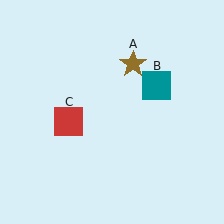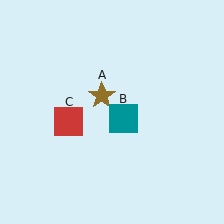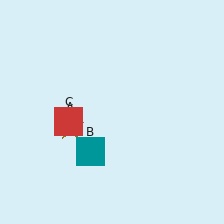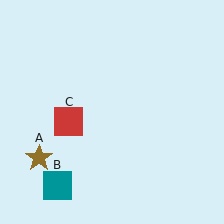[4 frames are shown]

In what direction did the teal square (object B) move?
The teal square (object B) moved down and to the left.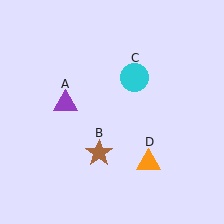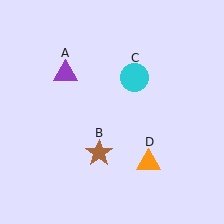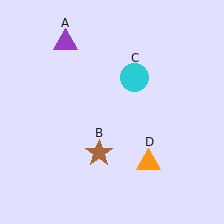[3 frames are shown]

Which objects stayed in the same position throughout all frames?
Brown star (object B) and cyan circle (object C) and orange triangle (object D) remained stationary.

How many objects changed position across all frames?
1 object changed position: purple triangle (object A).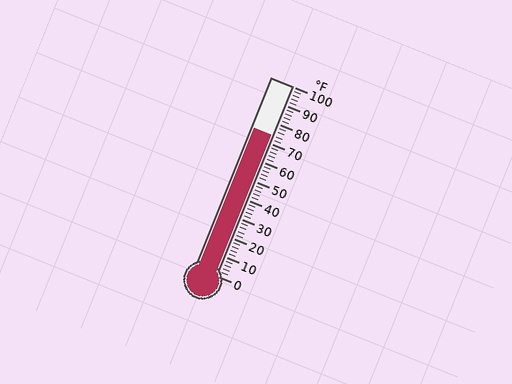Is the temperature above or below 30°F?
The temperature is above 30°F.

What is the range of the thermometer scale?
The thermometer scale ranges from 0°F to 100°F.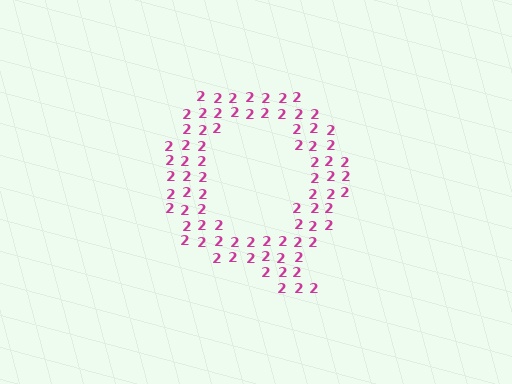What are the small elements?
The small elements are digit 2's.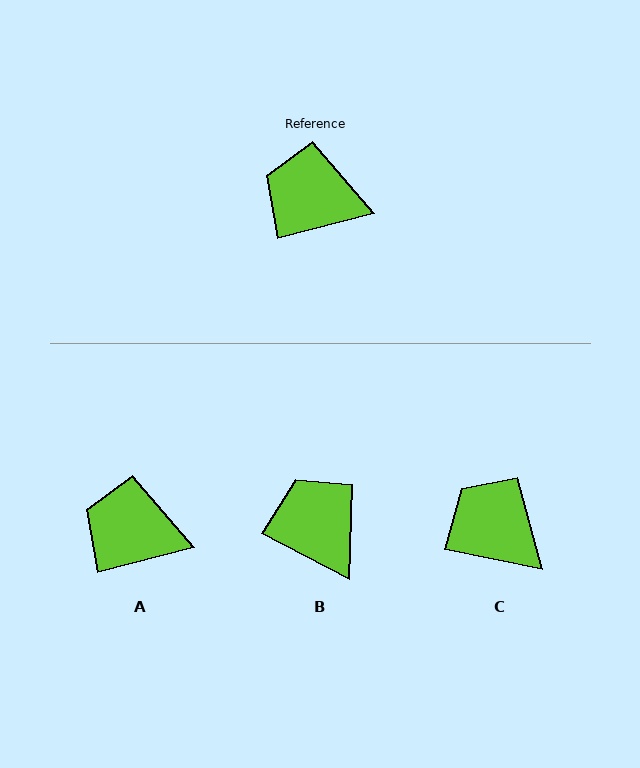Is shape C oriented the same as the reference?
No, it is off by about 25 degrees.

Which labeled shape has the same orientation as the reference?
A.